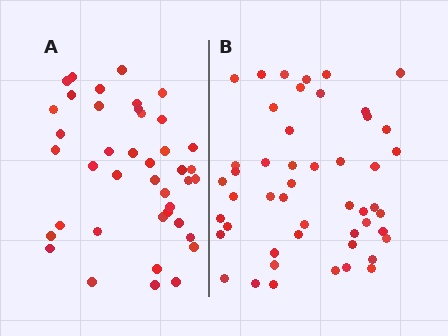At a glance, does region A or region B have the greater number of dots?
Region B (the right region) has more dots.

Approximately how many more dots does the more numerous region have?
Region B has roughly 8 or so more dots than region A.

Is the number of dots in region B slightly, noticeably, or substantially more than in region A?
Region B has only slightly more — the two regions are fairly close. The ratio is roughly 1.2 to 1.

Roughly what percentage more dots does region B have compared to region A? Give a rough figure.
About 20% more.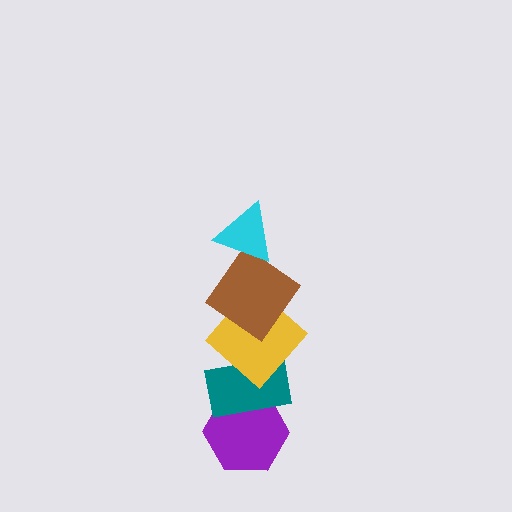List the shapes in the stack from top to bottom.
From top to bottom: the cyan triangle, the brown diamond, the yellow diamond, the teal rectangle, the purple hexagon.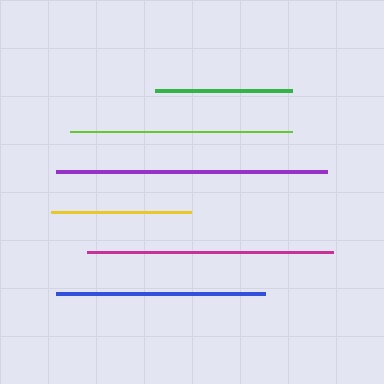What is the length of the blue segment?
The blue segment is approximately 209 pixels long.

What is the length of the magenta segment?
The magenta segment is approximately 245 pixels long.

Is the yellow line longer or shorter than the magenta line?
The magenta line is longer than the yellow line.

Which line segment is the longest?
The purple line is the longest at approximately 271 pixels.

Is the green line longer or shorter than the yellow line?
The yellow line is longer than the green line.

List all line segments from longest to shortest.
From longest to shortest: purple, magenta, lime, blue, yellow, green.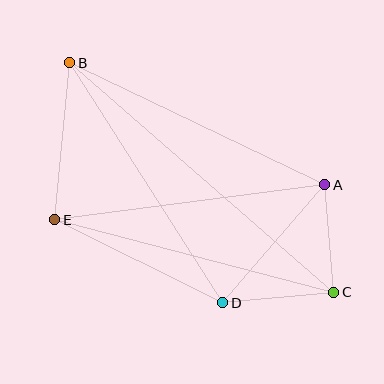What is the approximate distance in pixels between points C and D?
The distance between C and D is approximately 111 pixels.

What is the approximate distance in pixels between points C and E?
The distance between C and E is approximately 288 pixels.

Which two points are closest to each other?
Points A and C are closest to each other.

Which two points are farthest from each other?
Points B and C are farthest from each other.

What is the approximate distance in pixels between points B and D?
The distance between B and D is approximately 285 pixels.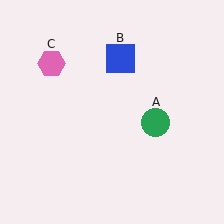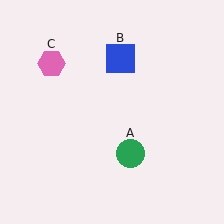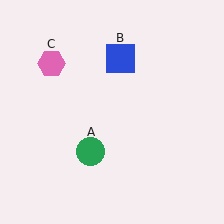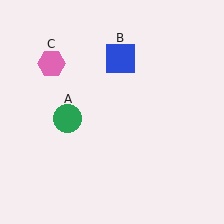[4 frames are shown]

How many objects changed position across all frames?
1 object changed position: green circle (object A).